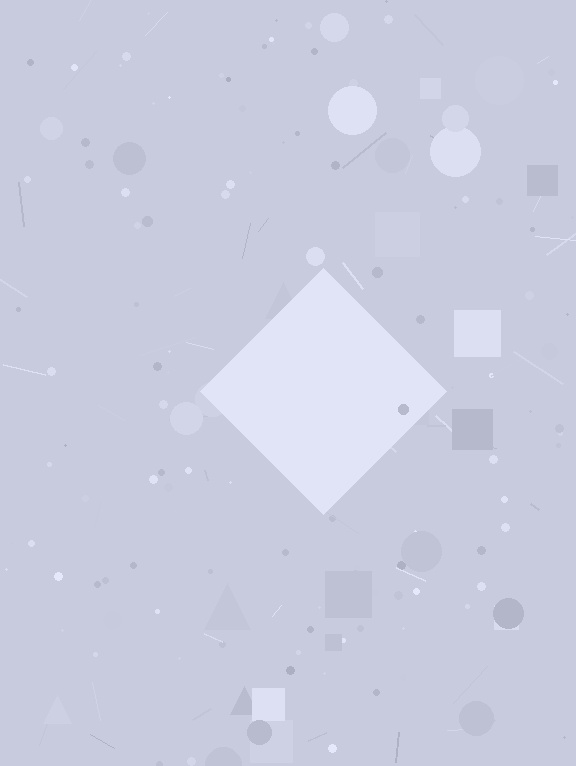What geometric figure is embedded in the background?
A diamond is embedded in the background.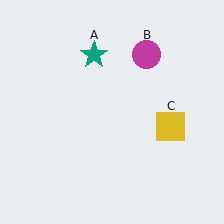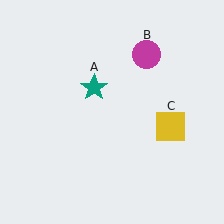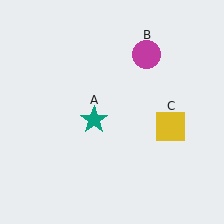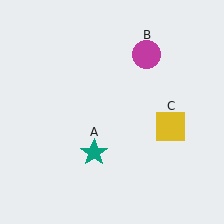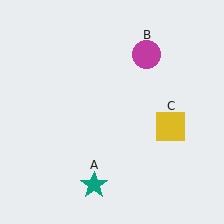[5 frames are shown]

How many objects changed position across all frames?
1 object changed position: teal star (object A).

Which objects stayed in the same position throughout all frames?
Magenta circle (object B) and yellow square (object C) remained stationary.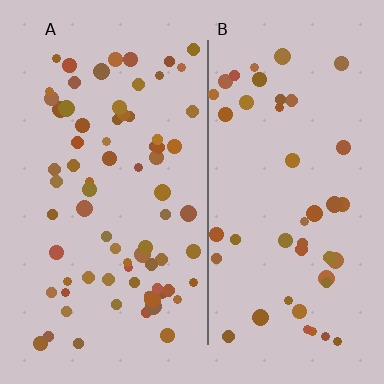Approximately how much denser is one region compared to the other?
Approximately 1.6× — region A over region B.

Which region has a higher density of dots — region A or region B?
A (the left).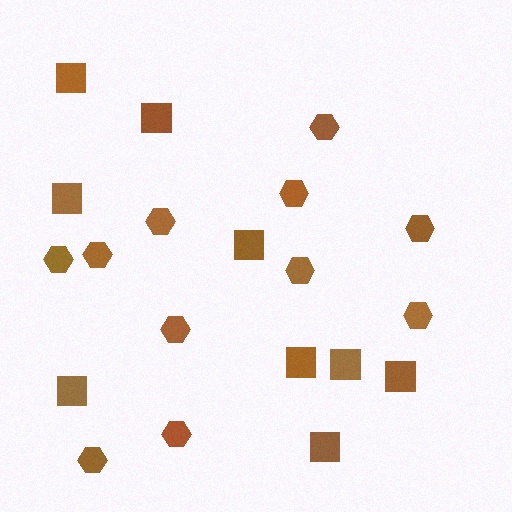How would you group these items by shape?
There are 2 groups: one group of hexagons (11) and one group of squares (9).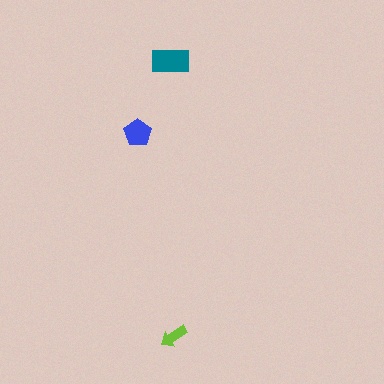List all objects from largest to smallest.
The teal rectangle, the blue pentagon, the lime arrow.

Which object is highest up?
The teal rectangle is topmost.